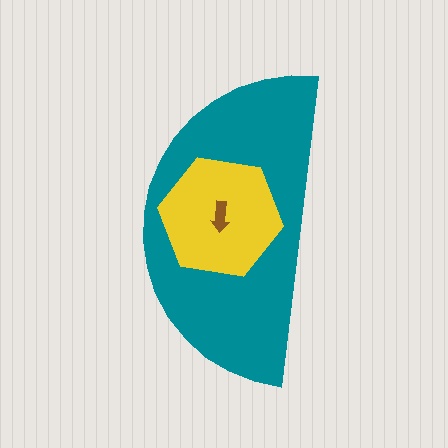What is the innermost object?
The brown arrow.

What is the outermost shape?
The teal semicircle.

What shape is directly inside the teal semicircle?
The yellow hexagon.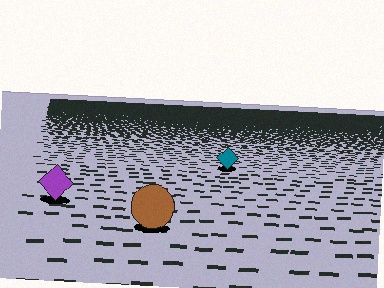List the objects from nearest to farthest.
From nearest to farthest: the brown circle, the purple diamond, the teal diamond.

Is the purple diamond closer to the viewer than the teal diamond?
Yes. The purple diamond is closer — you can tell from the texture gradient: the ground texture is coarser near it.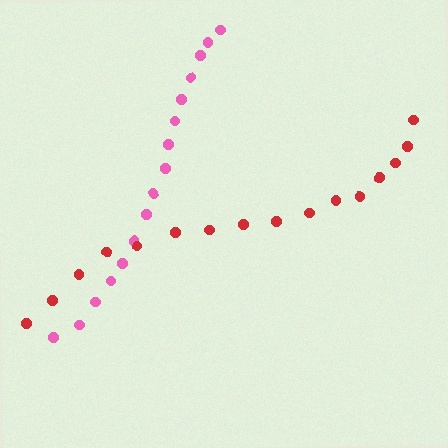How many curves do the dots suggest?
There are 2 distinct paths.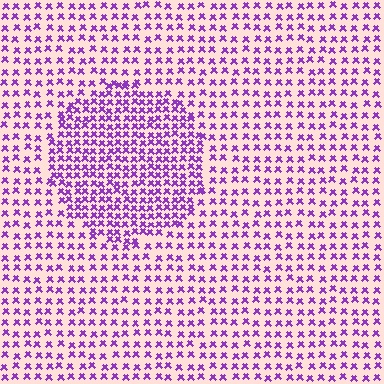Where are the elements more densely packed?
The elements are more densely packed inside the circle boundary.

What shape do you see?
I see a circle.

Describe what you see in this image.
The image contains small purple elements arranged at two different densities. A circle-shaped region is visible where the elements are more densely packed than the surrounding area.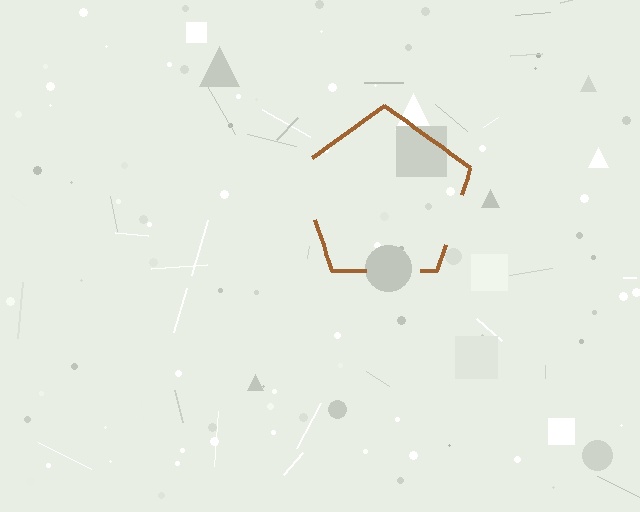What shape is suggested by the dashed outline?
The dashed outline suggests a pentagon.